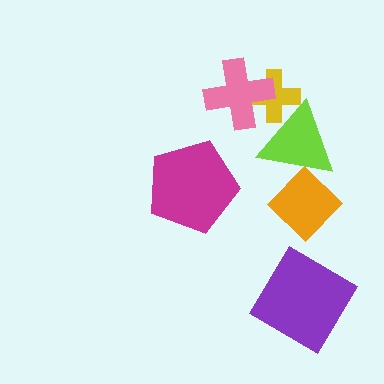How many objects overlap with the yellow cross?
2 objects overlap with the yellow cross.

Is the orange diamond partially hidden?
Yes, it is partially covered by another shape.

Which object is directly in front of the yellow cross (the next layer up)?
The lime triangle is directly in front of the yellow cross.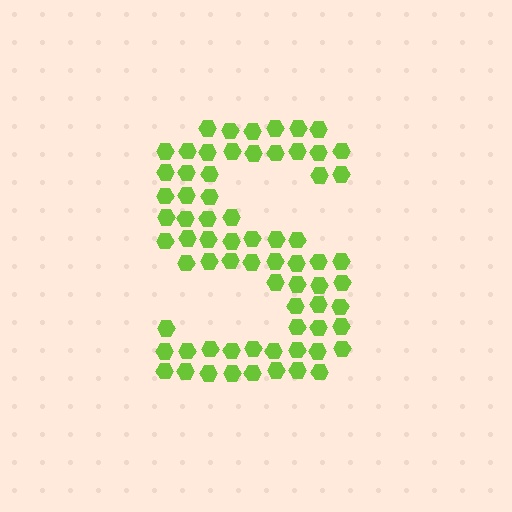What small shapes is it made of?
It is made of small hexagons.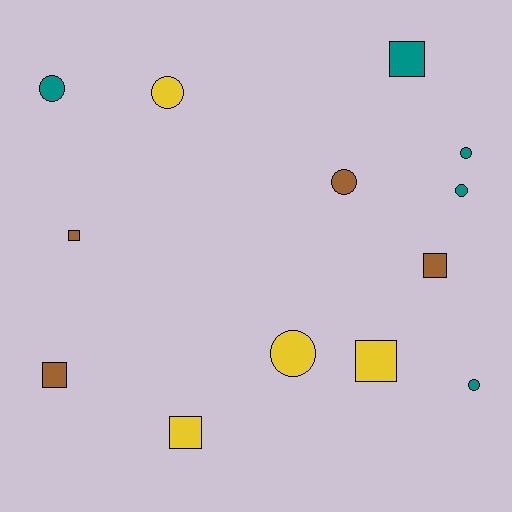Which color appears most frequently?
Teal, with 5 objects.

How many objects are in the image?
There are 13 objects.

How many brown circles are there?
There is 1 brown circle.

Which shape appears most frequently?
Circle, with 7 objects.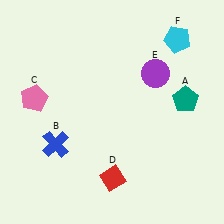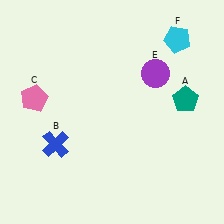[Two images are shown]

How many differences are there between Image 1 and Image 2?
There is 1 difference between the two images.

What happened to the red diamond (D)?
The red diamond (D) was removed in Image 2. It was in the bottom-right area of Image 1.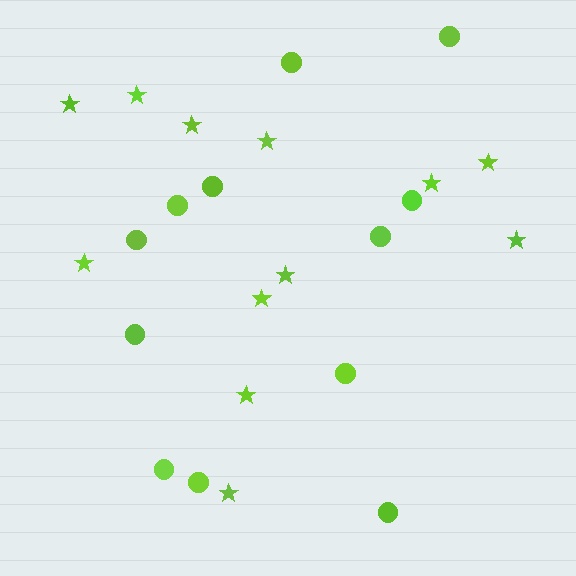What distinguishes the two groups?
There are 2 groups: one group of circles (12) and one group of stars (12).